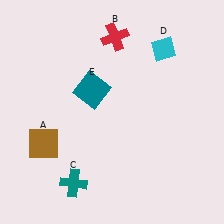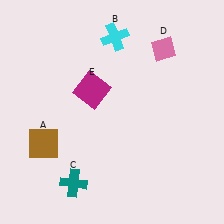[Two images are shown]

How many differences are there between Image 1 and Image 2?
There are 3 differences between the two images.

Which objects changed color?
B changed from red to cyan. D changed from cyan to pink. E changed from teal to magenta.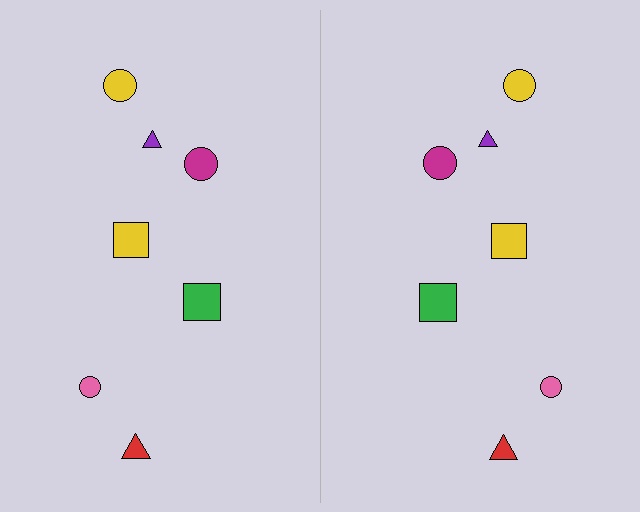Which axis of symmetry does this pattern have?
The pattern has a vertical axis of symmetry running through the center of the image.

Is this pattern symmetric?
Yes, this pattern has bilateral (reflection) symmetry.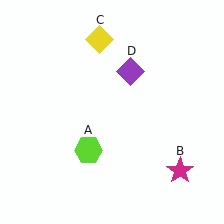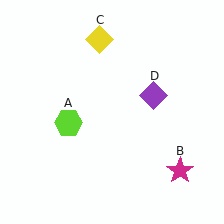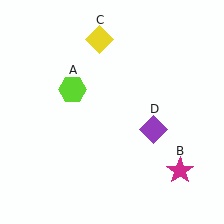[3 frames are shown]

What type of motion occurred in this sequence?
The lime hexagon (object A), purple diamond (object D) rotated clockwise around the center of the scene.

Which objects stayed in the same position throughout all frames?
Magenta star (object B) and yellow diamond (object C) remained stationary.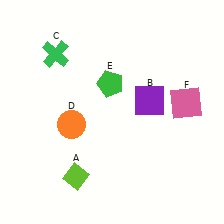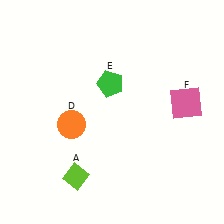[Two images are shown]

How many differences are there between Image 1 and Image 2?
There are 2 differences between the two images.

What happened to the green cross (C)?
The green cross (C) was removed in Image 2. It was in the top-left area of Image 1.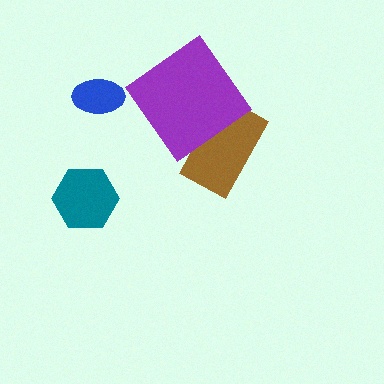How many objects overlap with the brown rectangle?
1 object overlaps with the brown rectangle.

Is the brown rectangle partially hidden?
Yes, it is partially covered by another shape.